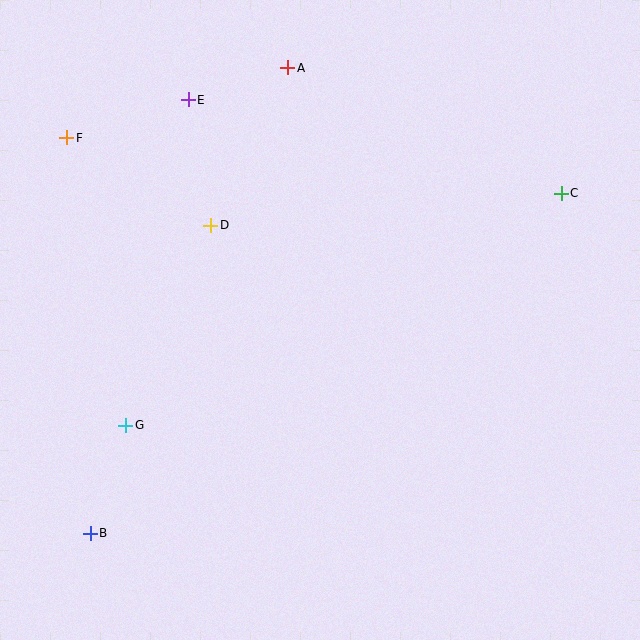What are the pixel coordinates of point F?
Point F is at (67, 138).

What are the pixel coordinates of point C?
Point C is at (561, 193).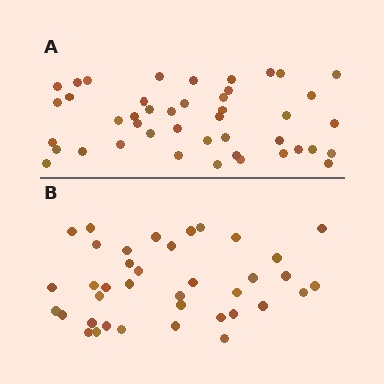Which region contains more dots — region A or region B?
Region A (the top region) has more dots.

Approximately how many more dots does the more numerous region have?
Region A has about 6 more dots than region B.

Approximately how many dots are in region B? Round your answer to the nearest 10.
About 40 dots. (The exact count is 38, which rounds to 40.)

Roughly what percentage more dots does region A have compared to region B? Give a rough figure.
About 15% more.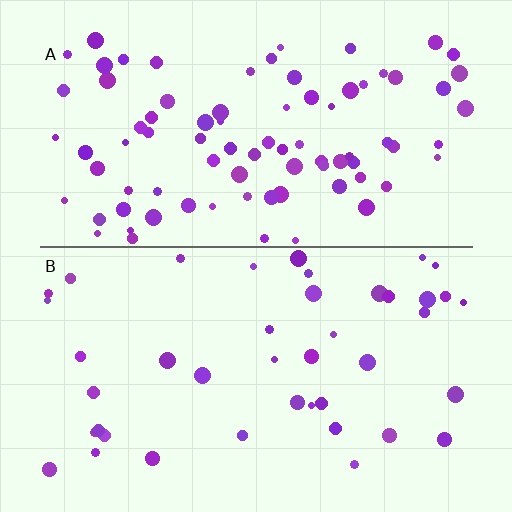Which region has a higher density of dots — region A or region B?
A (the top).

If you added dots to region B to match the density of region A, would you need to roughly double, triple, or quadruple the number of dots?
Approximately double.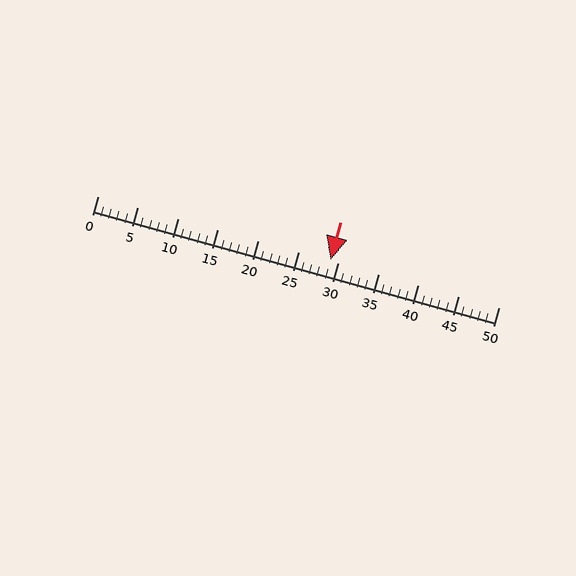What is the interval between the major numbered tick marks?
The major tick marks are spaced 5 units apart.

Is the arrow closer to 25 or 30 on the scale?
The arrow is closer to 30.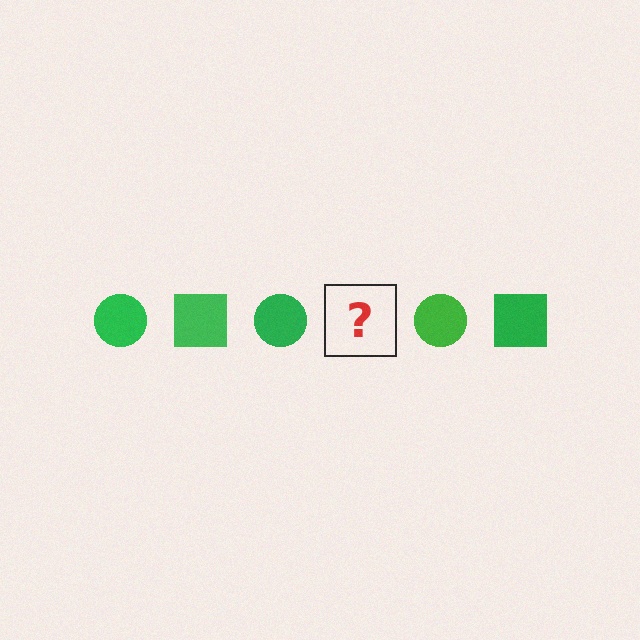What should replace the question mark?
The question mark should be replaced with a green square.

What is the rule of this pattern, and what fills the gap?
The rule is that the pattern cycles through circle, square shapes in green. The gap should be filled with a green square.